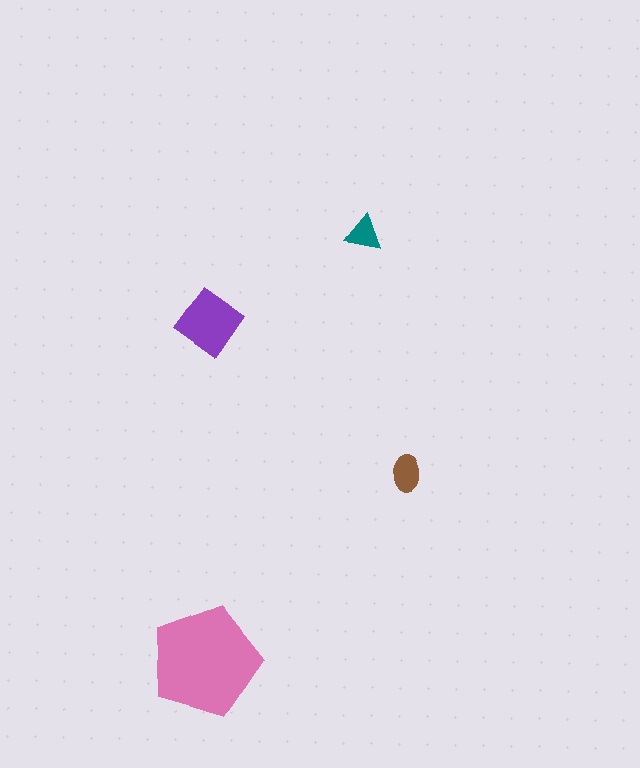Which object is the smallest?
The teal triangle.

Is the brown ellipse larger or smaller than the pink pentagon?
Smaller.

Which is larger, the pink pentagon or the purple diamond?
The pink pentagon.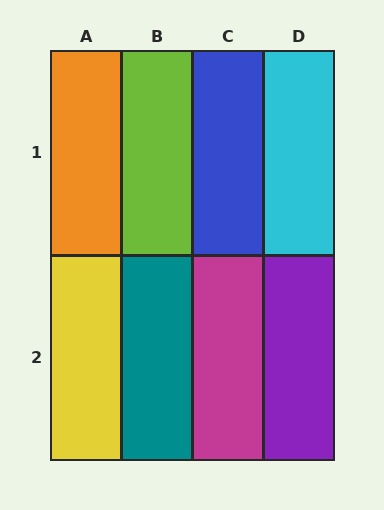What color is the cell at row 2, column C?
Magenta.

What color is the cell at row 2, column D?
Purple.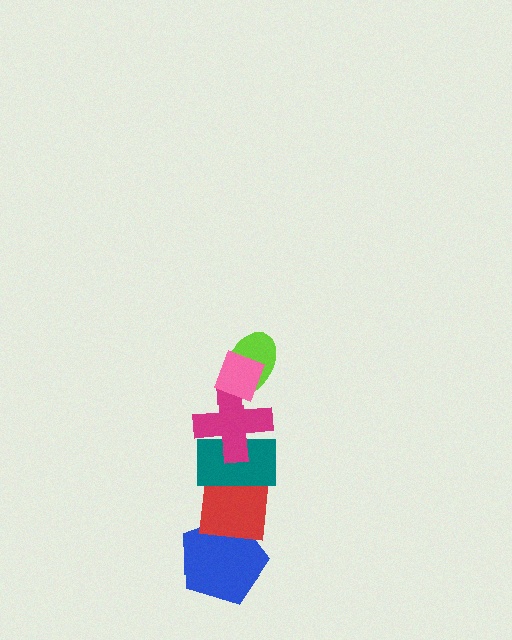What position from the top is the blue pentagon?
The blue pentagon is 6th from the top.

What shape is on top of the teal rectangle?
The magenta cross is on top of the teal rectangle.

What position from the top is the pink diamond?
The pink diamond is 1st from the top.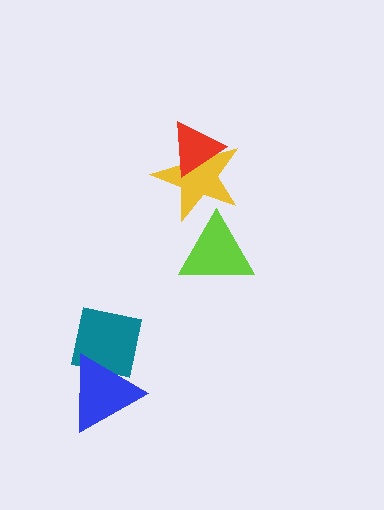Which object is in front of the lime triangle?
The yellow star is in front of the lime triangle.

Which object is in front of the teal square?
The blue triangle is in front of the teal square.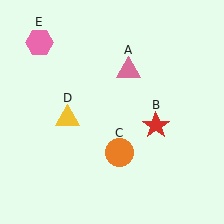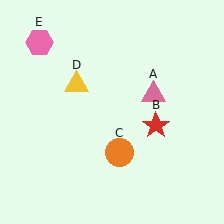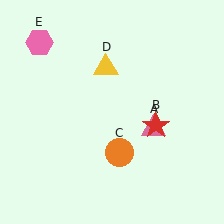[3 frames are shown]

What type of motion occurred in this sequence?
The pink triangle (object A), yellow triangle (object D) rotated clockwise around the center of the scene.